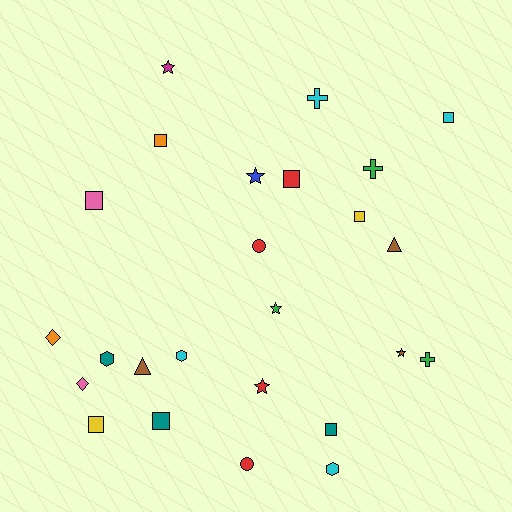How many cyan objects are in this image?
There are 4 cyan objects.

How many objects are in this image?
There are 25 objects.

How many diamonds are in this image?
There are 2 diamonds.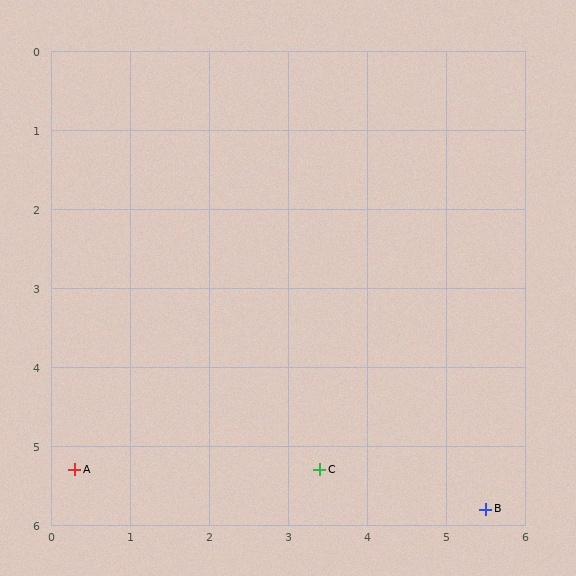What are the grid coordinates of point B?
Point B is at approximately (5.5, 5.8).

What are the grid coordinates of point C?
Point C is at approximately (3.4, 5.3).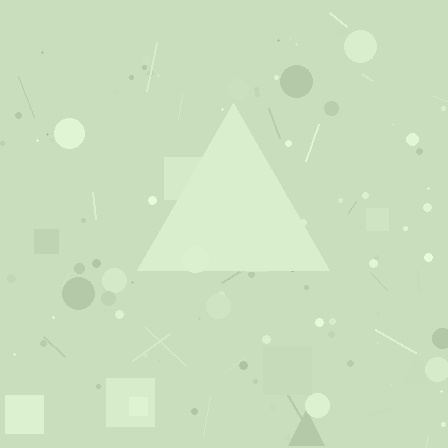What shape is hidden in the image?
A triangle is hidden in the image.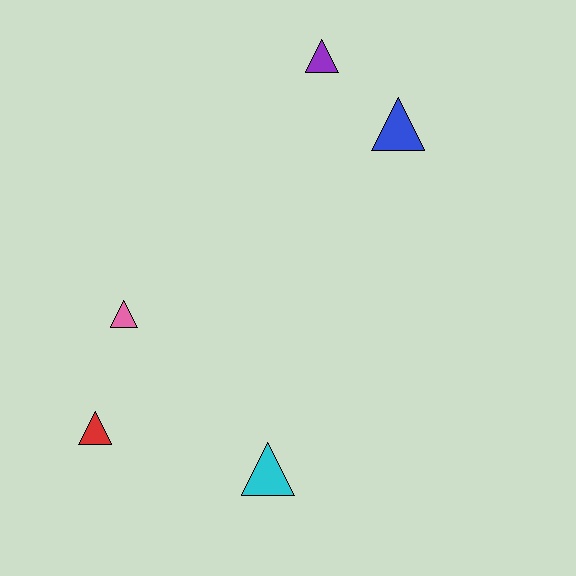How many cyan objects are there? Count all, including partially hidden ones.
There is 1 cyan object.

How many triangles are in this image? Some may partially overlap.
There are 5 triangles.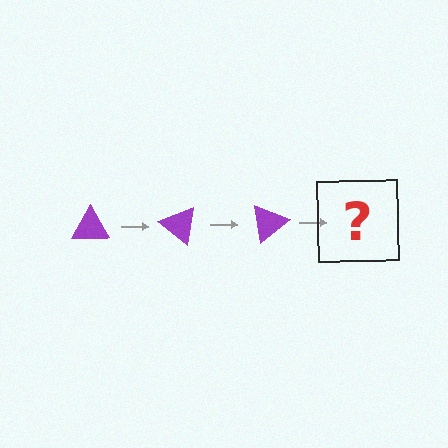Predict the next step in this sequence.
The next step is a purple triangle rotated 120 degrees.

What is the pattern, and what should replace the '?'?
The pattern is that the triangle rotates 40 degrees each step. The '?' should be a purple triangle rotated 120 degrees.